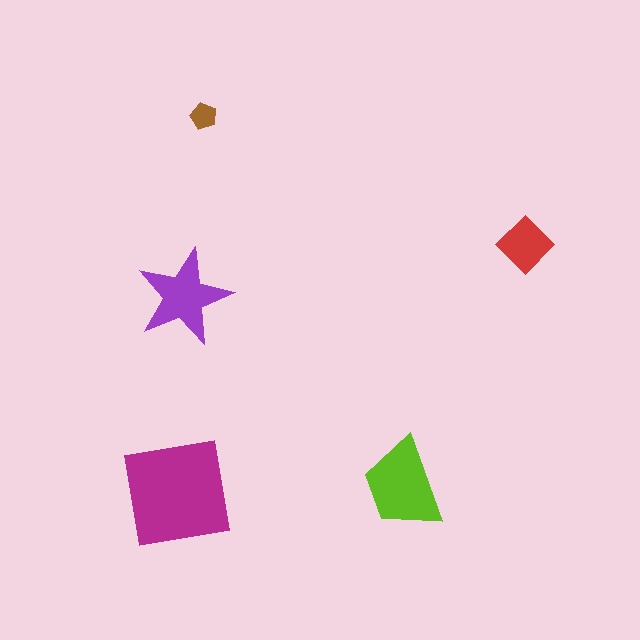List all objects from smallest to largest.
The brown pentagon, the red diamond, the purple star, the lime trapezoid, the magenta square.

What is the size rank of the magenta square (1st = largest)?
1st.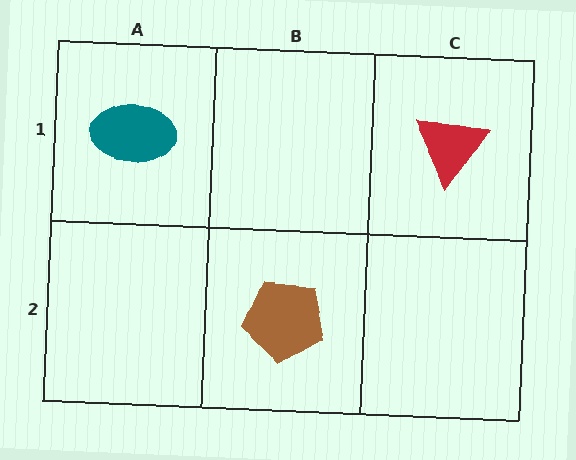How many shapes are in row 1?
2 shapes.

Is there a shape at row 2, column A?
No, that cell is empty.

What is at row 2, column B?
A brown pentagon.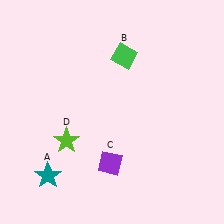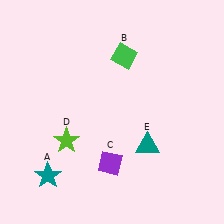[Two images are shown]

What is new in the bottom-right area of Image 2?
A teal triangle (E) was added in the bottom-right area of Image 2.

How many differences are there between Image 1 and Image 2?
There is 1 difference between the two images.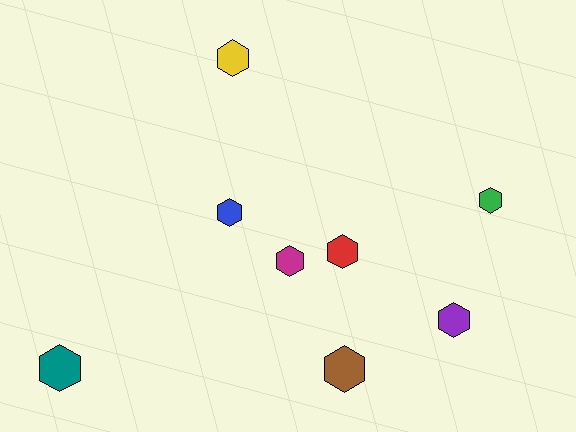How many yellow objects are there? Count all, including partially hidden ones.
There is 1 yellow object.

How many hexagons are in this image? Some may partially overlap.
There are 8 hexagons.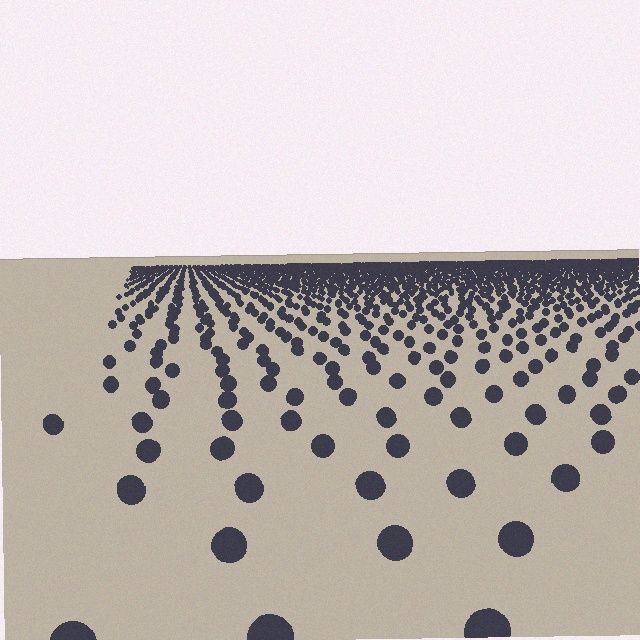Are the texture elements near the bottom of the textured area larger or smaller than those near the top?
Larger. Near the bottom, elements are closer to the viewer and appear at a bigger on-screen size.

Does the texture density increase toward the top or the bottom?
Density increases toward the top.